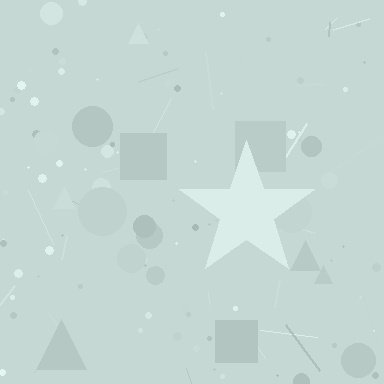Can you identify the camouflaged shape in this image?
The camouflaged shape is a star.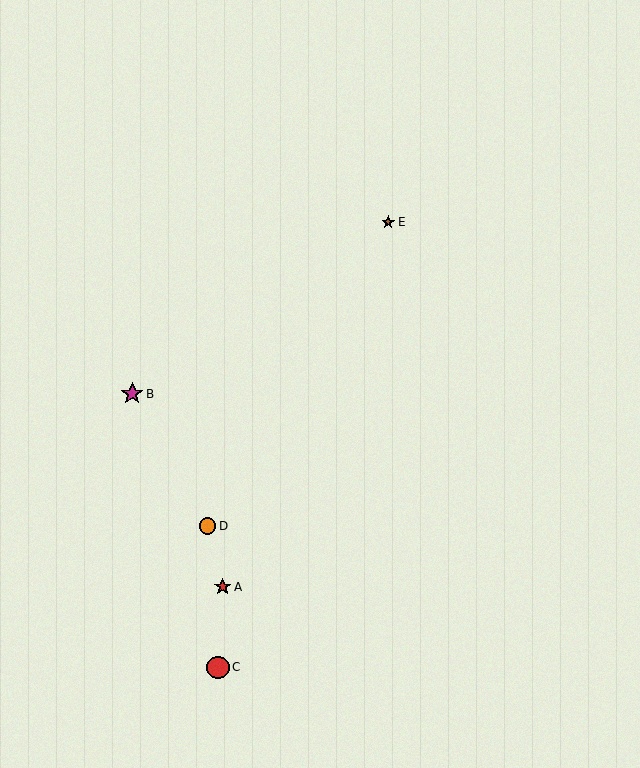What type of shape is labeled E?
Shape E is a brown star.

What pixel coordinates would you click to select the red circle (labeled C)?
Click at (218, 667) to select the red circle C.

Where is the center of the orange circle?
The center of the orange circle is at (207, 526).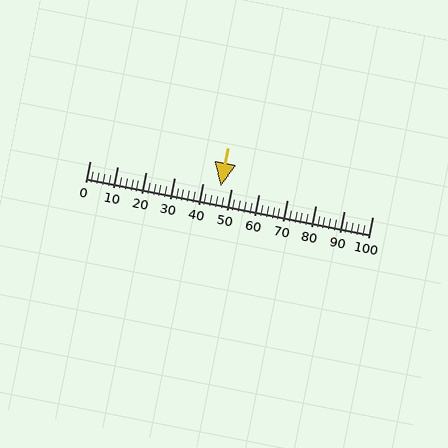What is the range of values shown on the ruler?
The ruler shows values from 0 to 100.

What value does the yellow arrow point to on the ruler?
The yellow arrow points to approximately 46.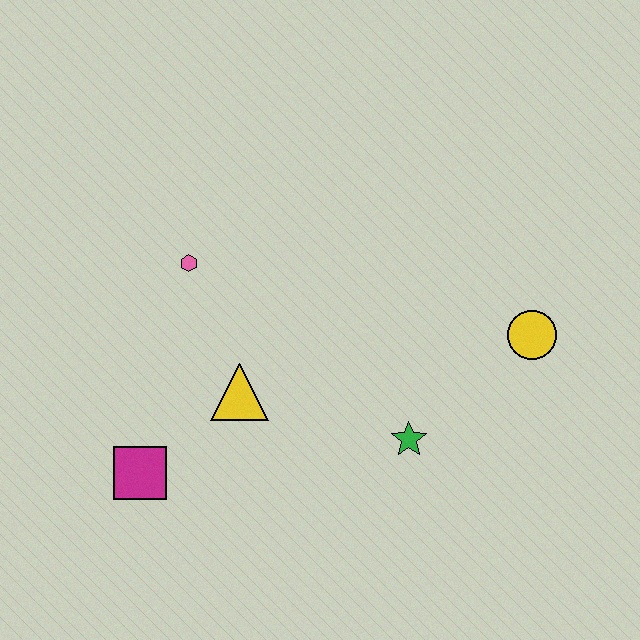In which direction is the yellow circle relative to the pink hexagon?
The yellow circle is to the right of the pink hexagon.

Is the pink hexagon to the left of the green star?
Yes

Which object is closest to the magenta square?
The yellow triangle is closest to the magenta square.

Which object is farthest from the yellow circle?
The magenta square is farthest from the yellow circle.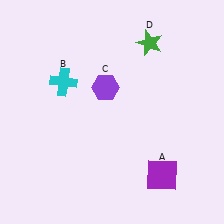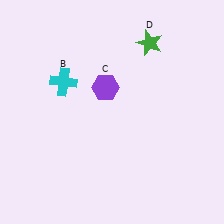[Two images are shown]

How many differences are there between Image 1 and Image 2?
There is 1 difference between the two images.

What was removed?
The purple square (A) was removed in Image 2.